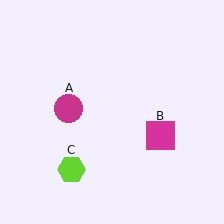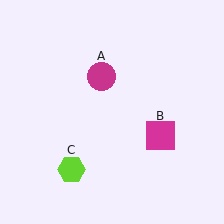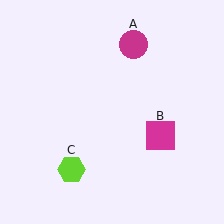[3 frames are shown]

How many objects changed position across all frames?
1 object changed position: magenta circle (object A).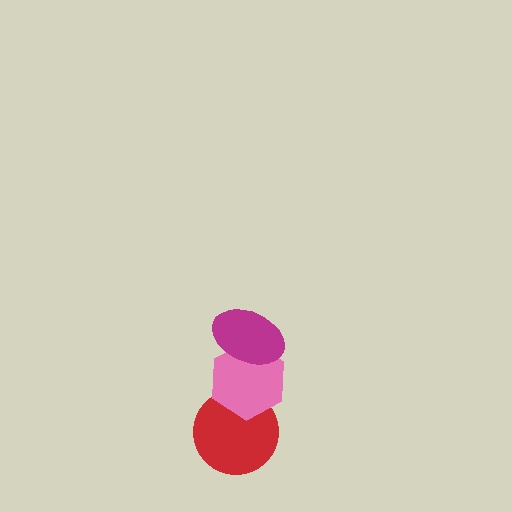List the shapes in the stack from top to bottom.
From top to bottom: the magenta ellipse, the pink hexagon, the red circle.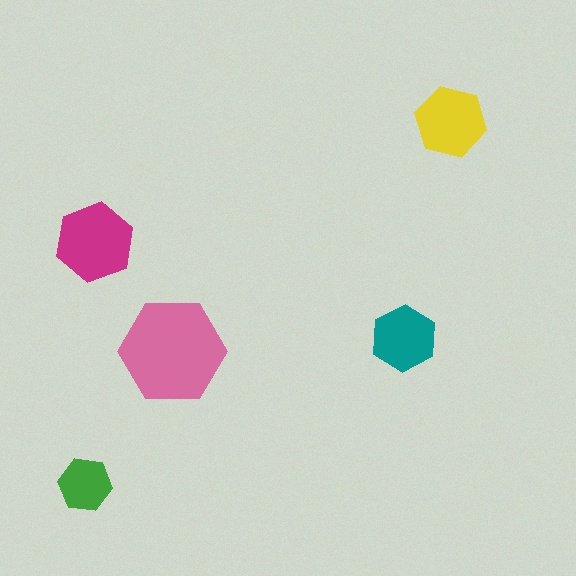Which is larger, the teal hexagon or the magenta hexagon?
The magenta one.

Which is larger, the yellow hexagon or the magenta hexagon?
The magenta one.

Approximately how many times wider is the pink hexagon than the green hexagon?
About 2 times wider.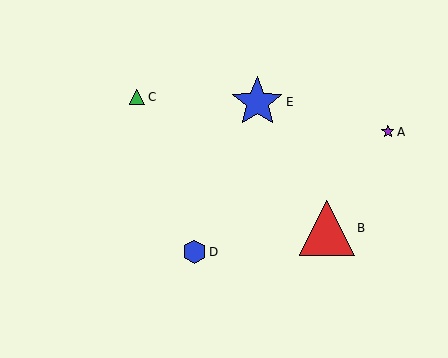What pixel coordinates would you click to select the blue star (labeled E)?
Click at (257, 102) to select the blue star E.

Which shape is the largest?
The red triangle (labeled B) is the largest.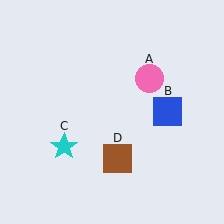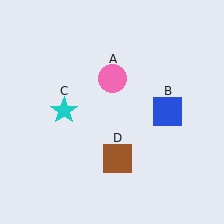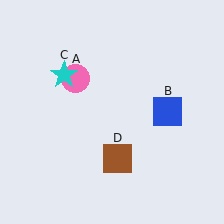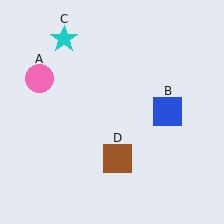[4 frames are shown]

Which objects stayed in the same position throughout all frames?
Blue square (object B) and brown square (object D) remained stationary.